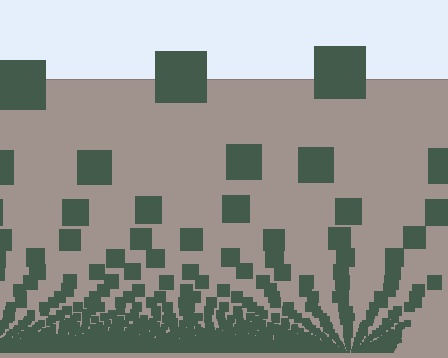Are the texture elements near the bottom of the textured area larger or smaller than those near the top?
Smaller. The gradient is inverted — elements near the bottom are smaller and denser.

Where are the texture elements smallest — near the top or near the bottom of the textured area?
Near the bottom.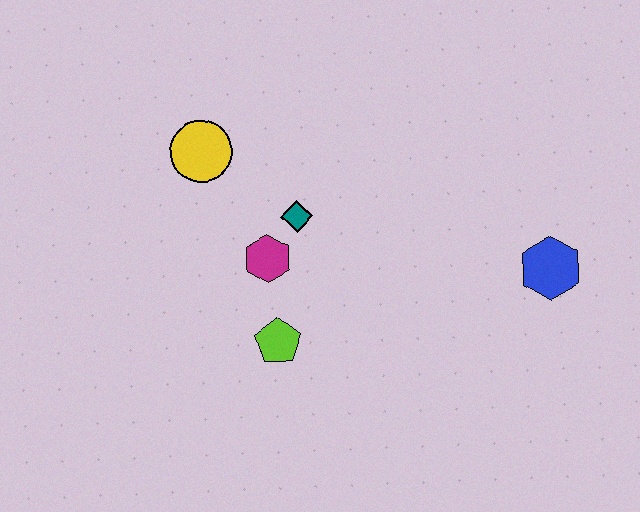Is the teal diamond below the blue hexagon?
No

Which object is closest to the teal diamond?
The magenta hexagon is closest to the teal diamond.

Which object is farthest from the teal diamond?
The blue hexagon is farthest from the teal diamond.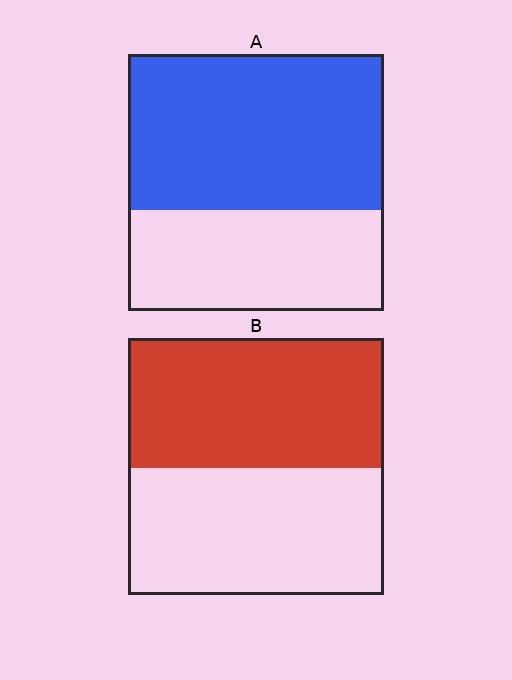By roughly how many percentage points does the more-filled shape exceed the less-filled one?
By roughly 10 percentage points (A over B).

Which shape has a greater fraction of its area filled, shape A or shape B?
Shape A.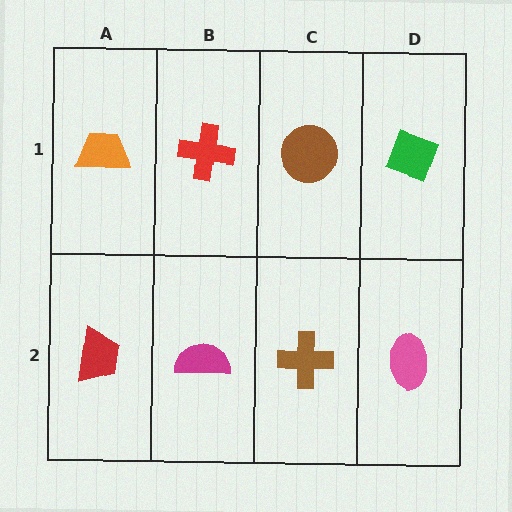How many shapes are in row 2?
4 shapes.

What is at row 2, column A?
A red trapezoid.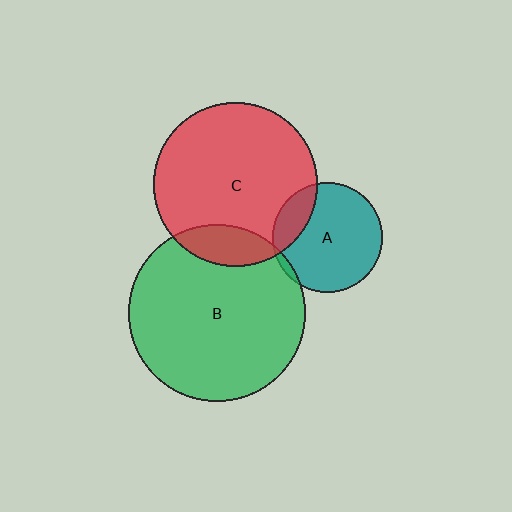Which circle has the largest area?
Circle B (green).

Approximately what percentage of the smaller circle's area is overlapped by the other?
Approximately 20%.